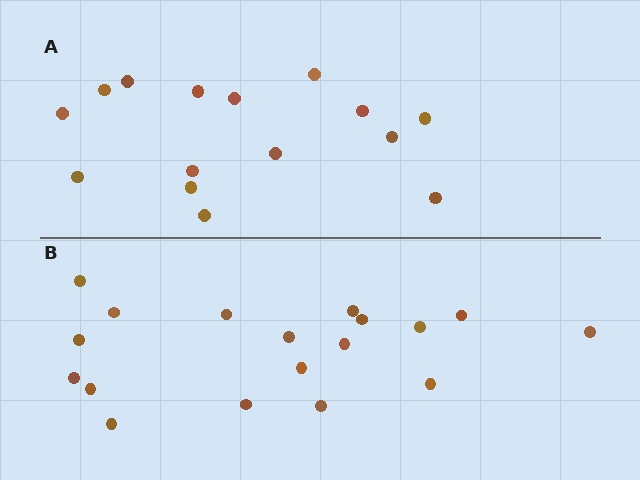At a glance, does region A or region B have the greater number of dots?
Region B (the bottom region) has more dots.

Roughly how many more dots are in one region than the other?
Region B has just a few more — roughly 2 or 3 more dots than region A.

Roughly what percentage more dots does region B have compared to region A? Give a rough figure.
About 20% more.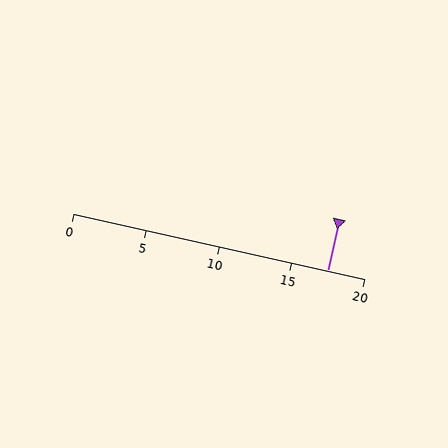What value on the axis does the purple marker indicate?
The marker indicates approximately 17.5.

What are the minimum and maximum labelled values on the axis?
The axis runs from 0 to 20.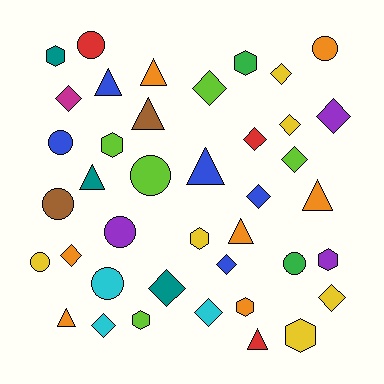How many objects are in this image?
There are 40 objects.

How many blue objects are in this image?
There are 5 blue objects.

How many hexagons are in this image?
There are 8 hexagons.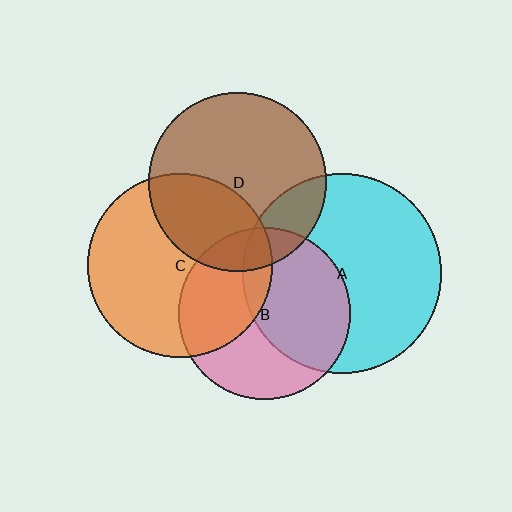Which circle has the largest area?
Circle A (cyan).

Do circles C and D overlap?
Yes.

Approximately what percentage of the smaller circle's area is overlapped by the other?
Approximately 35%.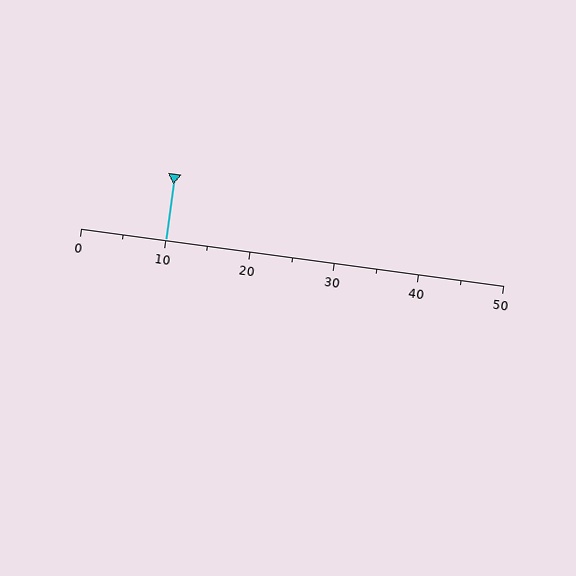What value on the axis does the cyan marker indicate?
The marker indicates approximately 10.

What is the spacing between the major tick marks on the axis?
The major ticks are spaced 10 apart.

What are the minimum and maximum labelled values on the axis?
The axis runs from 0 to 50.